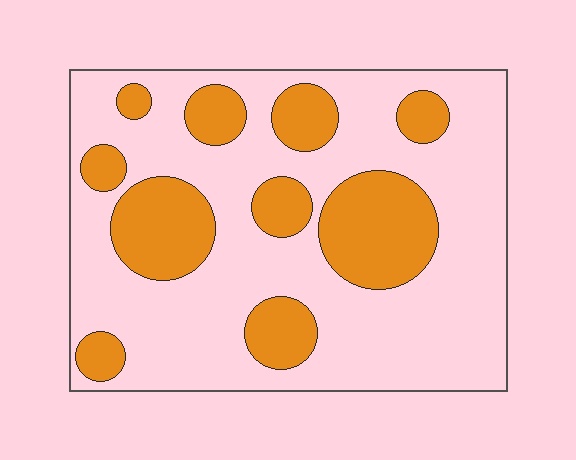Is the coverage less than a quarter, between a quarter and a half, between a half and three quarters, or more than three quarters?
Between a quarter and a half.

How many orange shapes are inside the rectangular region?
10.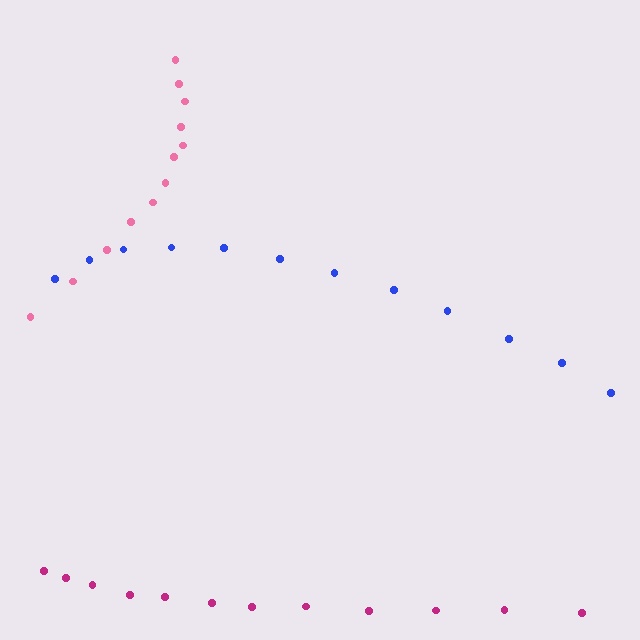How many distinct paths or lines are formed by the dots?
There are 3 distinct paths.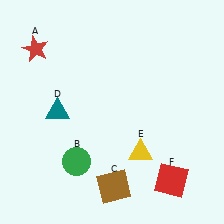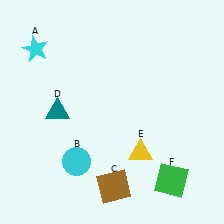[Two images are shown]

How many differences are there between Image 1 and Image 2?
There are 3 differences between the two images.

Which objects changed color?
A changed from red to cyan. B changed from green to cyan. F changed from red to green.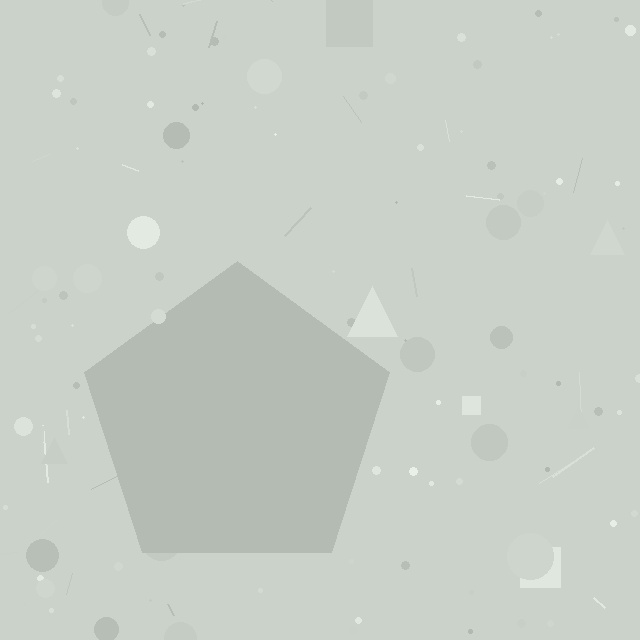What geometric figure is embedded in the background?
A pentagon is embedded in the background.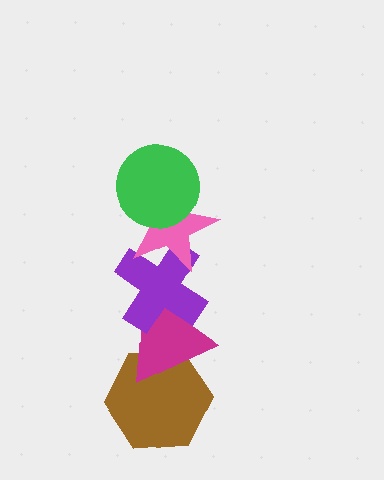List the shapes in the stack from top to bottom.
From top to bottom: the green circle, the pink star, the purple cross, the magenta triangle, the brown hexagon.